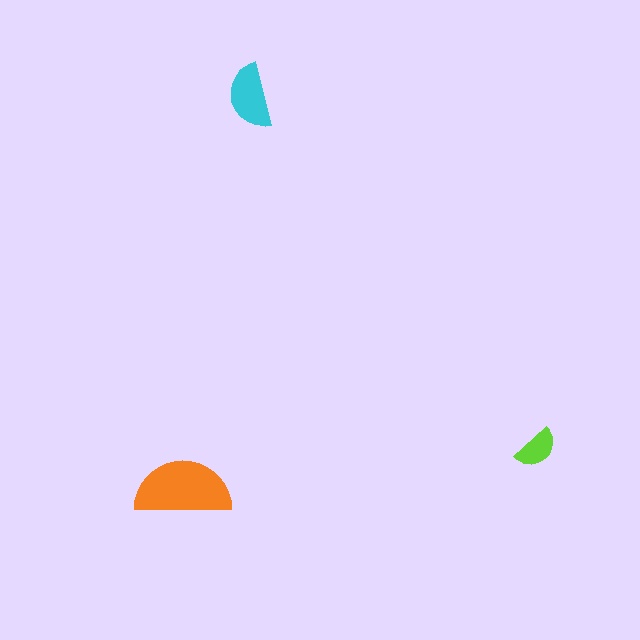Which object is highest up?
The cyan semicircle is topmost.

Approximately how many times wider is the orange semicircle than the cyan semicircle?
About 1.5 times wider.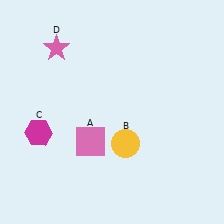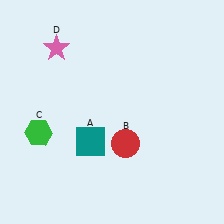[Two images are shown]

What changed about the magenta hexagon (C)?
In Image 1, C is magenta. In Image 2, it changed to green.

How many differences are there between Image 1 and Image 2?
There are 3 differences between the two images.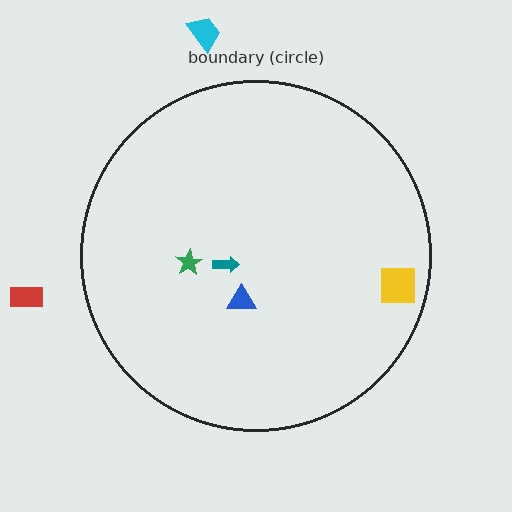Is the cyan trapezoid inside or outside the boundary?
Outside.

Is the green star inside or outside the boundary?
Inside.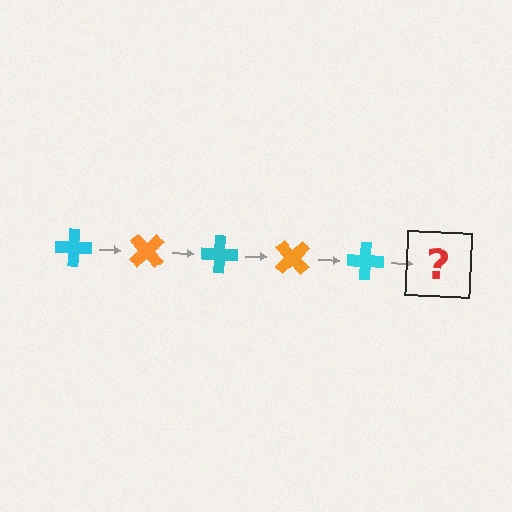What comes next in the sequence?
The next element should be an orange cross, rotated 225 degrees from the start.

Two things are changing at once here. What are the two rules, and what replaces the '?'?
The two rules are that it rotates 45 degrees each step and the color cycles through cyan and orange. The '?' should be an orange cross, rotated 225 degrees from the start.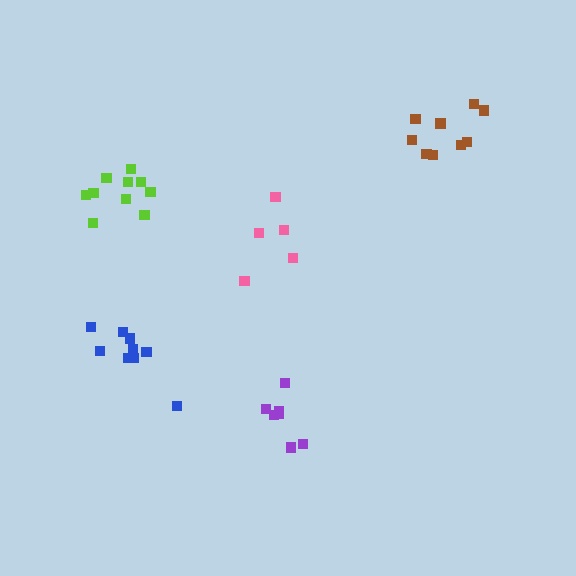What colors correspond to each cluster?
The clusters are colored: lime, blue, pink, purple, brown.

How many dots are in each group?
Group 1: 10 dots, Group 2: 9 dots, Group 3: 5 dots, Group 4: 7 dots, Group 5: 9 dots (40 total).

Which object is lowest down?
The purple cluster is bottommost.